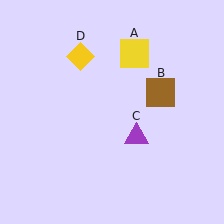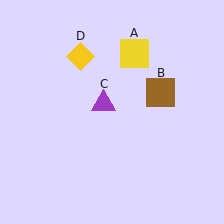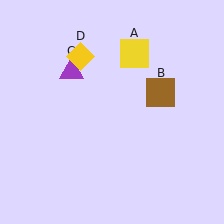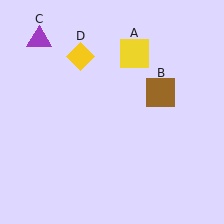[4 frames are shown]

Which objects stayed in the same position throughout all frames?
Yellow square (object A) and brown square (object B) and yellow diamond (object D) remained stationary.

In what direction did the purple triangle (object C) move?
The purple triangle (object C) moved up and to the left.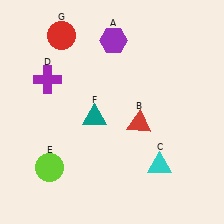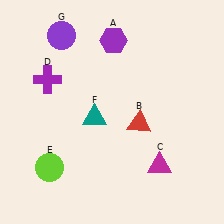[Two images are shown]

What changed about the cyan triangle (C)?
In Image 1, C is cyan. In Image 2, it changed to magenta.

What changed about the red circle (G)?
In Image 1, G is red. In Image 2, it changed to purple.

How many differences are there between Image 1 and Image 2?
There are 2 differences between the two images.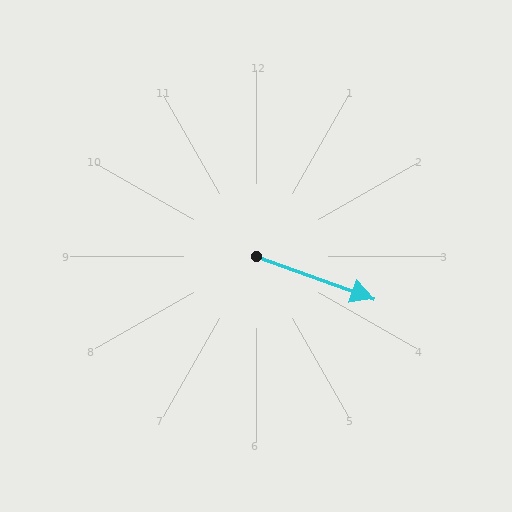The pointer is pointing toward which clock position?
Roughly 4 o'clock.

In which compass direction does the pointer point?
East.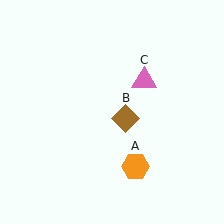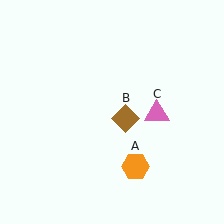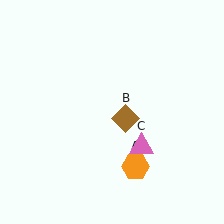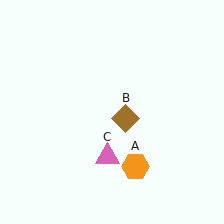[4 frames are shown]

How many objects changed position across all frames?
1 object changed position: pink triangle (object C).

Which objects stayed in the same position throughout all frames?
Orange hexagon (object A) and brown diamond (object B) remained stationary.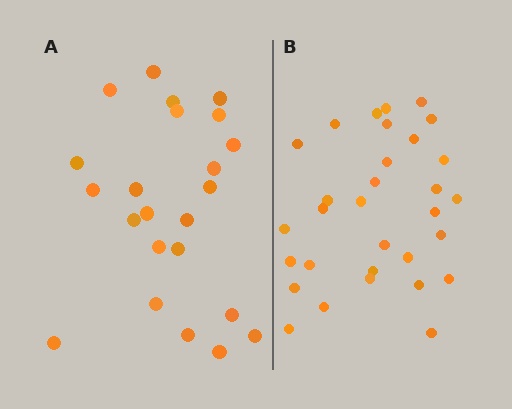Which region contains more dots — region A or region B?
Region B (the right region) has more dots.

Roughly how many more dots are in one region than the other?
Region B has roughly 8 or so more dots than region A.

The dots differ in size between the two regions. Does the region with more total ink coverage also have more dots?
No. Region A has more total ink coverage because its dots are larger, but region B actually contains more individual dots. Total area can be misleading — the number of items is what matters here.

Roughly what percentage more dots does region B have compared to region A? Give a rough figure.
About 35% more.